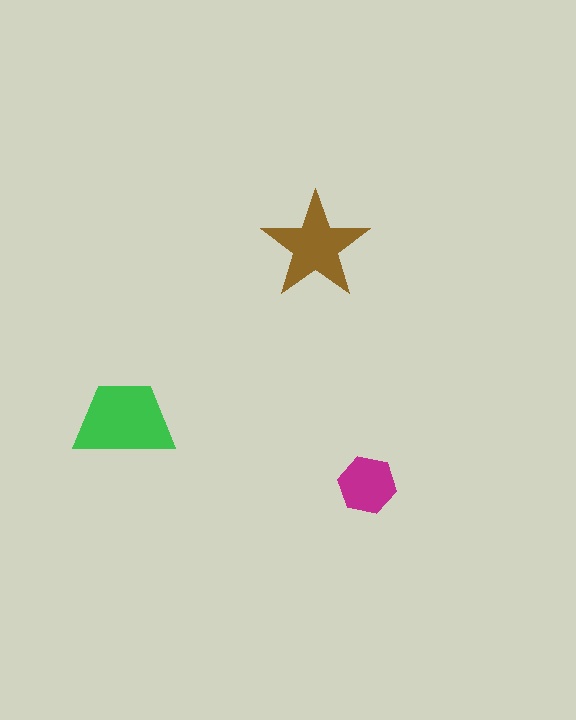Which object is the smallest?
The magenta hexagon.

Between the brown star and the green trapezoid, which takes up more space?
The green trapezoid.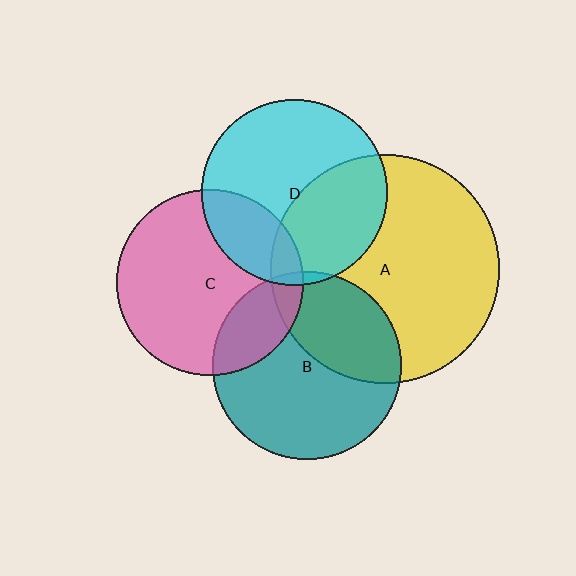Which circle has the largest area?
Circle A (yellow).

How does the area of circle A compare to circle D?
Approximately 1.5 times.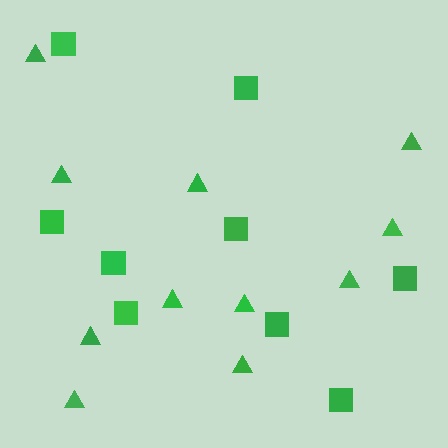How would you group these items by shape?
There are 2 groups: one group of triangles (11) and one group of squares (9).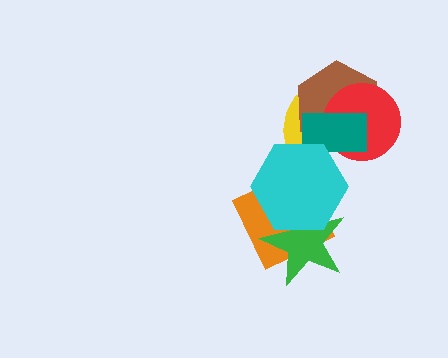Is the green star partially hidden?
Yes, it is partially covered by another shape.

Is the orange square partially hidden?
Yes, it is partially covered by another shape.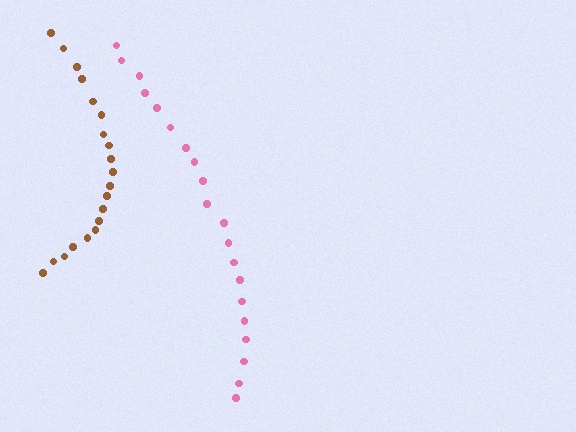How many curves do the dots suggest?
There are 2 distinct paths.